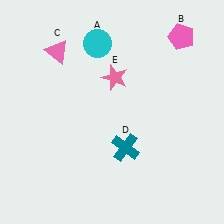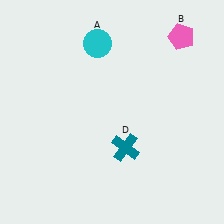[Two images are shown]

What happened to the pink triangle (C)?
The pink triangle (C) was removed in Image 2. It was in the top-left area of Image 1.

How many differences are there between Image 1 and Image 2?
There are 2 differences between the two images.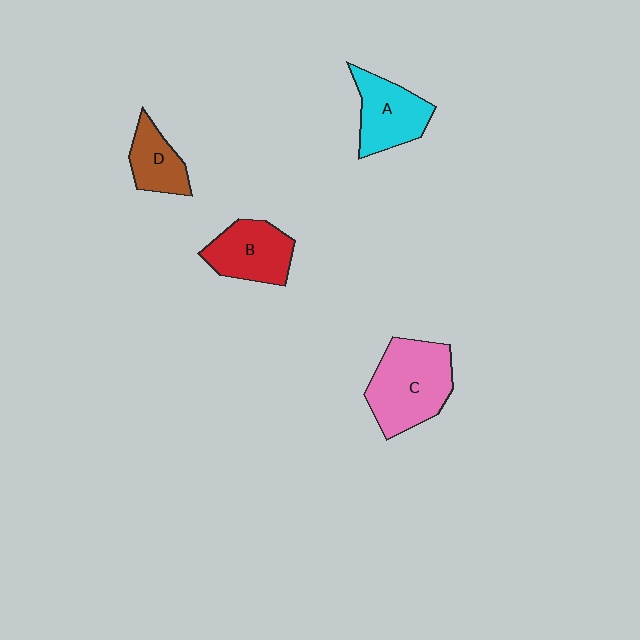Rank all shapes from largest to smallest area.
From largest to smallest: C (pink), A (cyan), B (red), D (brown).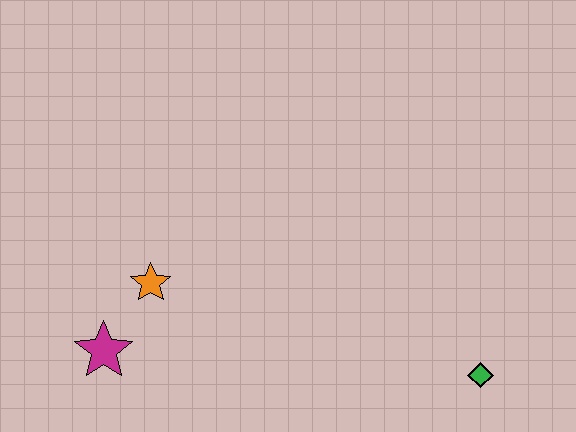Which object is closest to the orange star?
The magenta star is closest to the orange star.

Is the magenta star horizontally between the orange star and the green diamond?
No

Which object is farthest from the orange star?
The green diamond is farthest from the orange star.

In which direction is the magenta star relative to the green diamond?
The magenta star is to the left of the green diamond.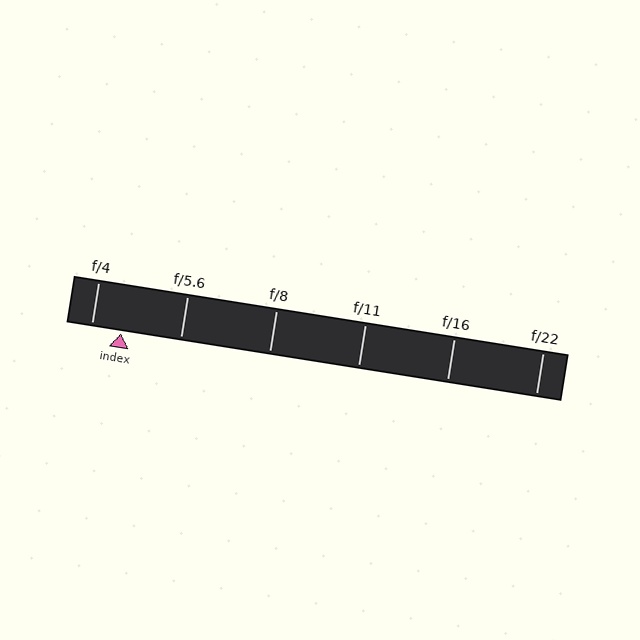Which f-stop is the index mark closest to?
The index mark is closest to f/4.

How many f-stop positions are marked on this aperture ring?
There are 6 f-stop positions marked.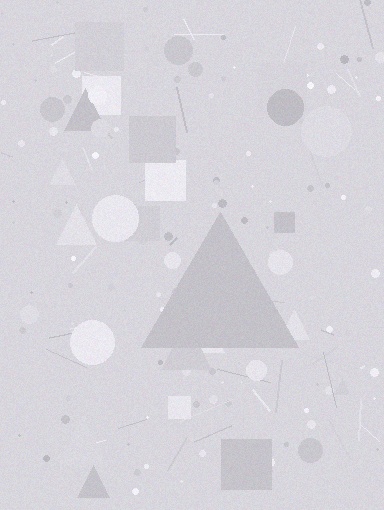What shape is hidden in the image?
A triangle is hidden in the image.